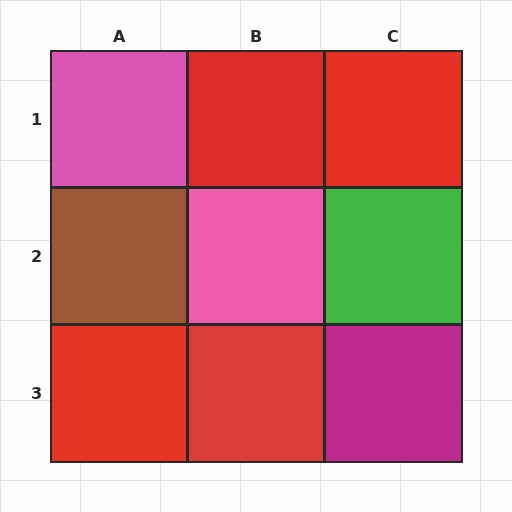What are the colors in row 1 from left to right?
Pink, red, red.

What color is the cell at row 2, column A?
Brown.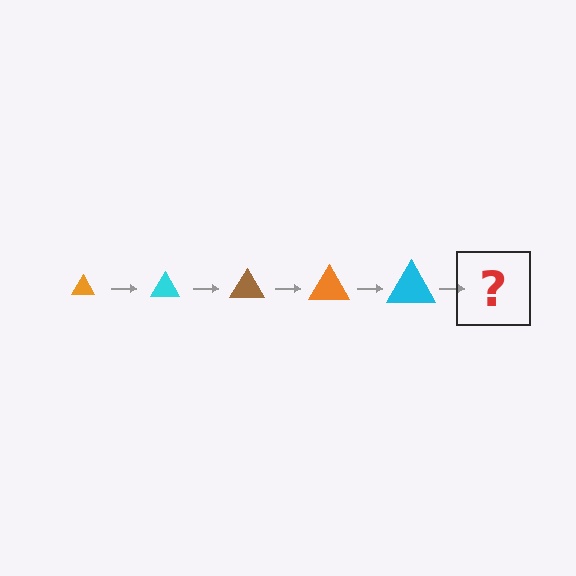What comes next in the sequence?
The next element should be a brown triangle, larger than the previous one.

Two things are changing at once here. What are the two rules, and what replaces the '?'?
The two rules are that the triangle grows larger each step and the color cycles through orange, cyan, and brown. The '?' should be a brown triangle, larger than the previous one.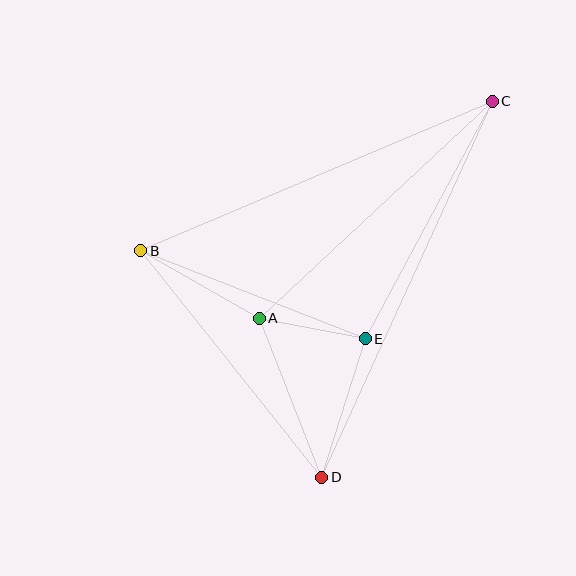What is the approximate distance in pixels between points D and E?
The distance between D and E is approximately 145 pixels.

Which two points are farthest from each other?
Points C and D are farthest from each other.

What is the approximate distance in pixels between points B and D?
The distance between B and D is approximately 290 pixels.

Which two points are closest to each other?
Points A and E are closest to each other.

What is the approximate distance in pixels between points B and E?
The distance between B and E is approximately 241 pixels.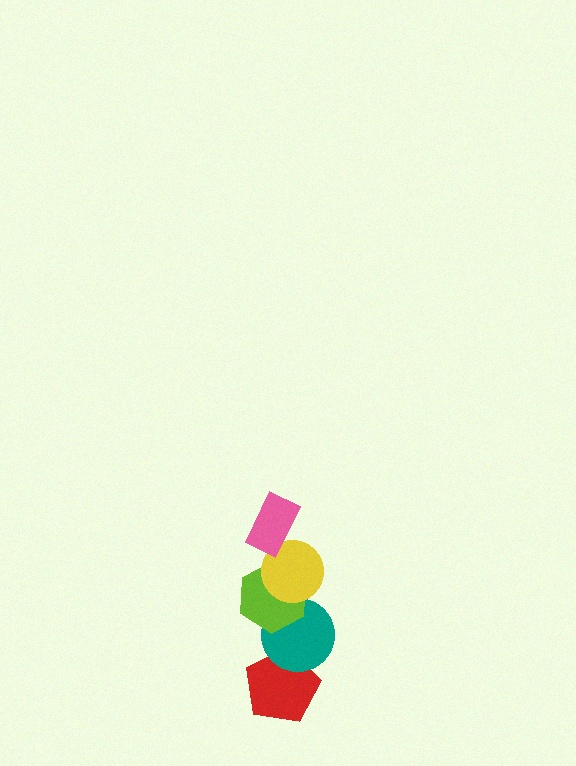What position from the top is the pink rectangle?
The pink rectangle is 1st from the top.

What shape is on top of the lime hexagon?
The yellow circle is on top of the lime hexagon.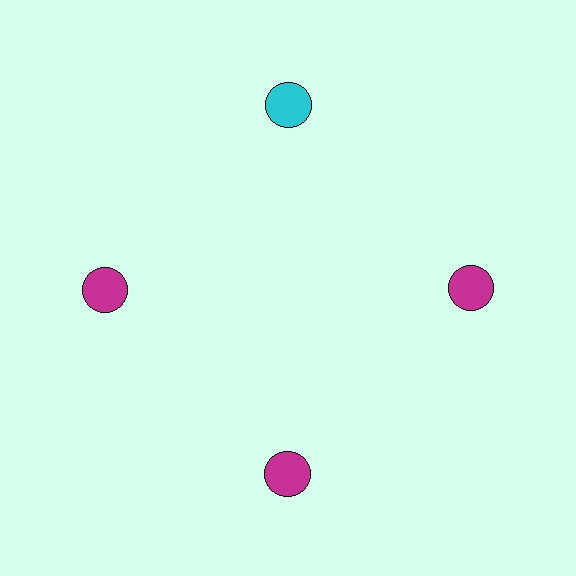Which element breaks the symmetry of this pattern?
The cyan circle at roughly the 12 o'clock position breaks the symmetry. All other shapes are magenta circles.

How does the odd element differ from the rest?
It has a different color: cyan instead of magenta.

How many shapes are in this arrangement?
There are 4 shapes arranged in a ring pattern.